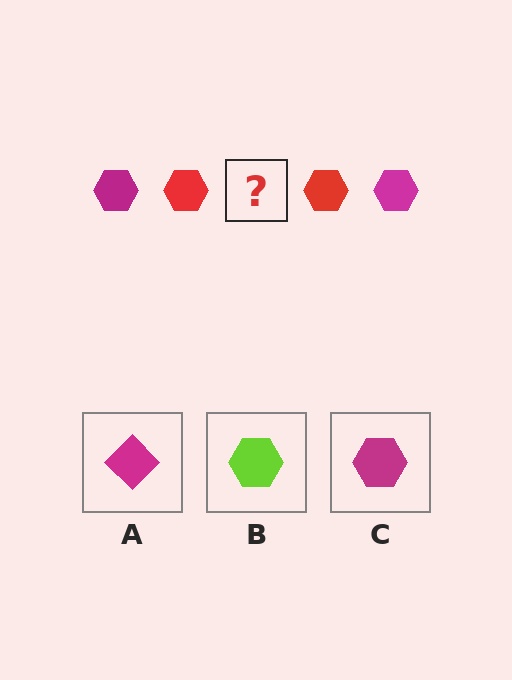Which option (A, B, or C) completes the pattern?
C.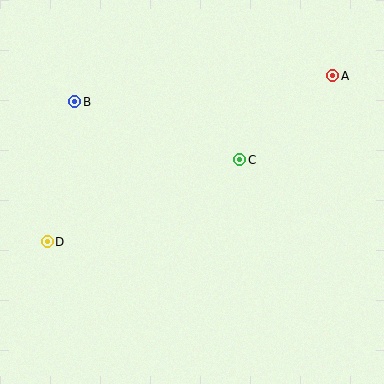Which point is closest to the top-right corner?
Point A is closest to the top-right corner.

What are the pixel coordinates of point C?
Point C is at (240, 160).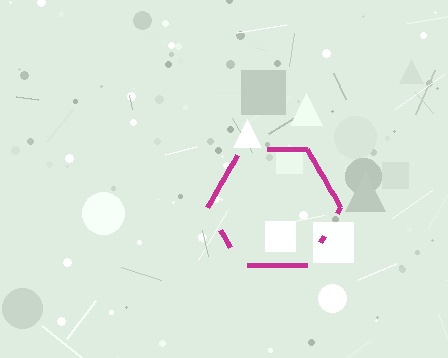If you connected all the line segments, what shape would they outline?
They would outline a hexagon.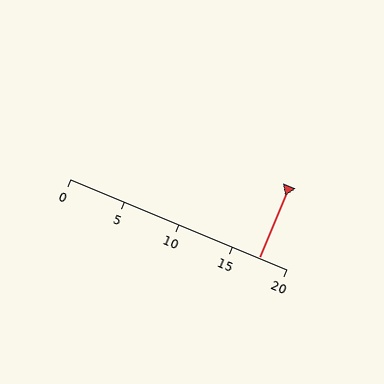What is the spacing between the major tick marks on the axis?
The major ticks are spaced 5 apart.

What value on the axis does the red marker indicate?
The marker indicates approximately 17.5.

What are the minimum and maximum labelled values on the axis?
The axis runs from 0 to 20.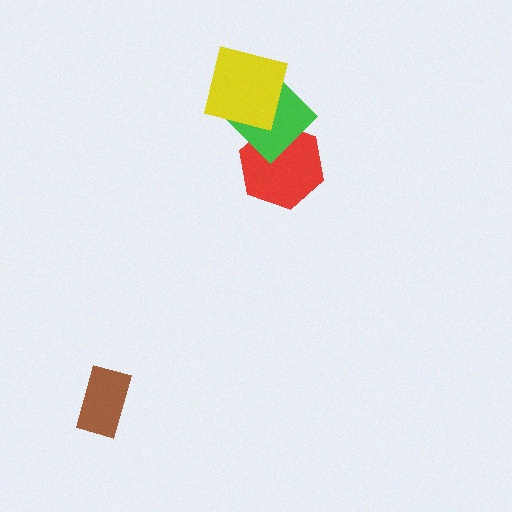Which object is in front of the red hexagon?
The green diamond is in front of the red hexagon.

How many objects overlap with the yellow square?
1 object overlaps with the yellow square.